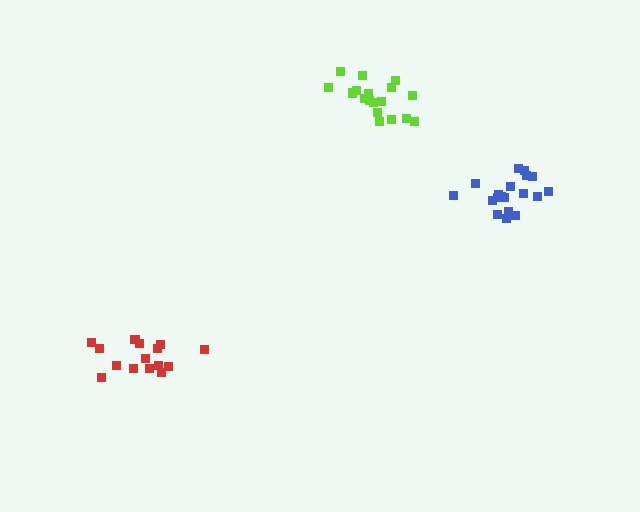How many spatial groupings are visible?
There are 3 spatial groupings.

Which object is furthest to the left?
The red cluster is leftmost.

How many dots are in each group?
Group 1: 19 dots, Group 2: 15 dots, Group 3: 19 dots (53 total).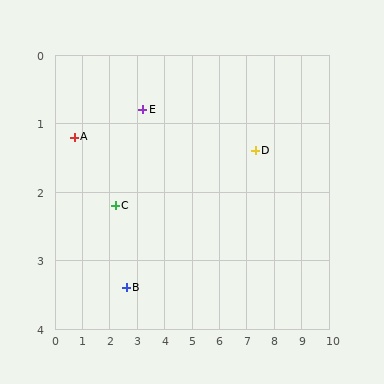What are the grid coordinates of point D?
Point D is at approximately (7.3, 1.4).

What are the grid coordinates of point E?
Point E is at approximately (3.2, 0.8).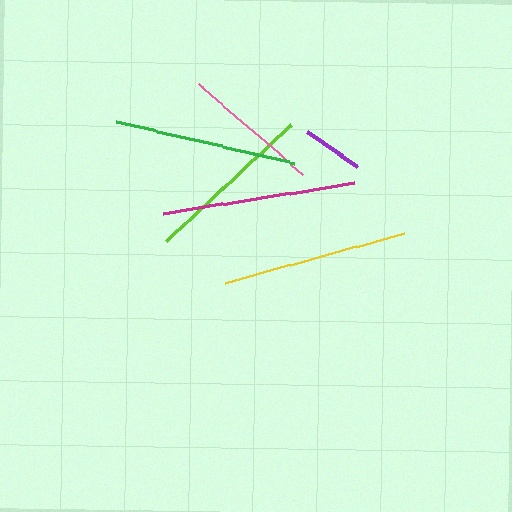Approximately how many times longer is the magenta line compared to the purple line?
The magenta line is approximately 3.1 times the length of the purple line.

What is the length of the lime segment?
The lime segment is approximately 170 pixels long.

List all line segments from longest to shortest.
From longest to shortest: magenta, yellow, green, lime, pink, purple.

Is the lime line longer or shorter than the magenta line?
The magenta line is longer than the lime line.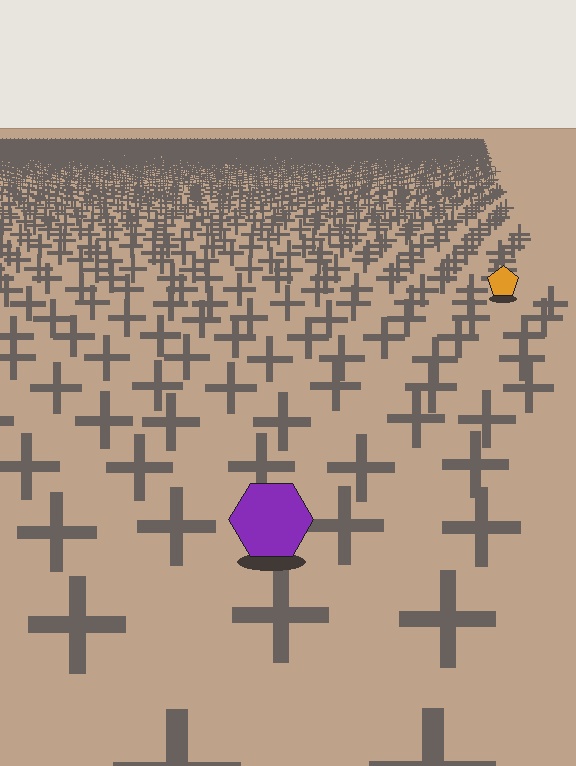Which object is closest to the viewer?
The purple hexagon is closest. The texture marks near it are larger and more spread out.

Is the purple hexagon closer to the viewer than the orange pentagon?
Yes. The purple hexagon is closer — you can tell from the texture gradient: the ground texture is coarser near it.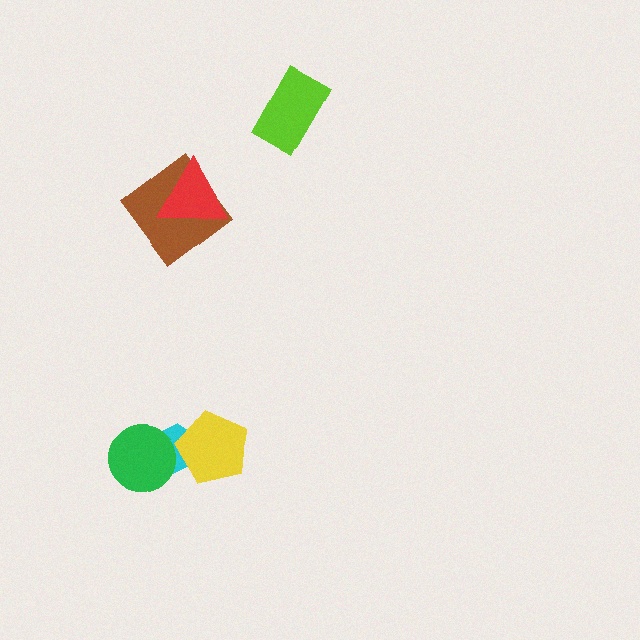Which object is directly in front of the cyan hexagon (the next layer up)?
The yellow pentagon is directly in front of the cyan hexagon.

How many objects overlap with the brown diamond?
1 object overlaps with the brown diamond.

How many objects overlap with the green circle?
1 object overlaps with the green circle.